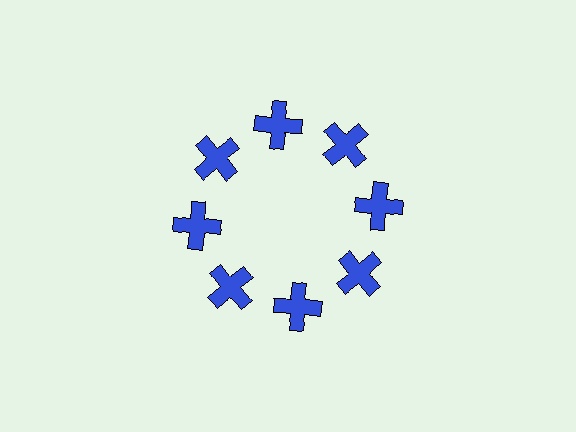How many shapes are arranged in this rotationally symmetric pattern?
There are 8 shapes, arranged in 8 groups of 1.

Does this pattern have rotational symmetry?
Yes, this pattern has 8-fold rotational symmetry. It looks the same after rotating 45 degrees around the center.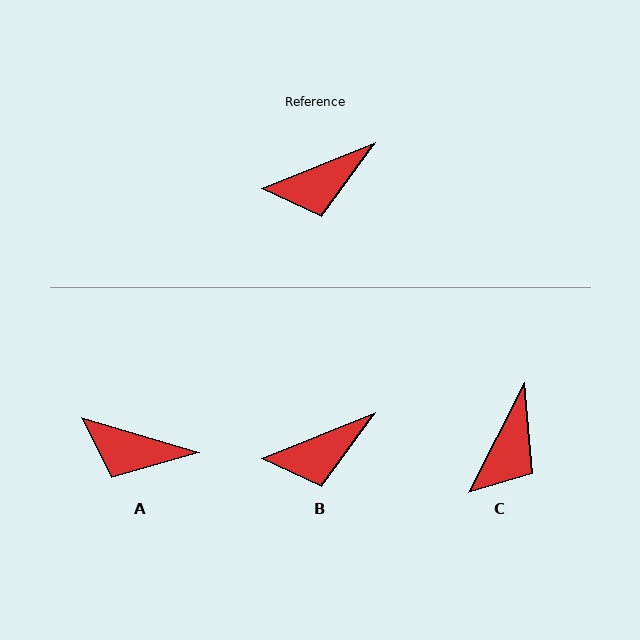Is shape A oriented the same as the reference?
No, it is off by about 39 degrees.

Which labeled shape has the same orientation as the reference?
B.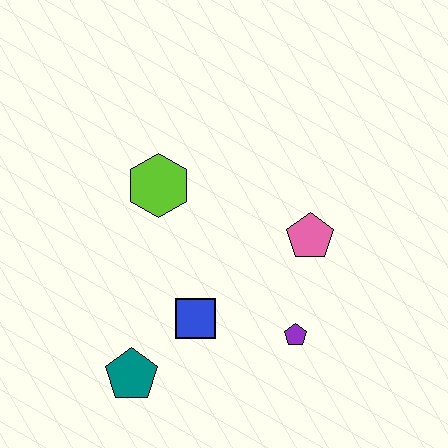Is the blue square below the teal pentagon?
No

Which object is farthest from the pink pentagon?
The teal pentagon is farthest from the pink pentagon.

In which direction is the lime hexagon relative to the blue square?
The lime hexagon is above the blue square.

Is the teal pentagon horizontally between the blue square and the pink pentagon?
No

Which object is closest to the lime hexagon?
The blue square is closest to the lime hexagon.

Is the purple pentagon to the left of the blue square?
No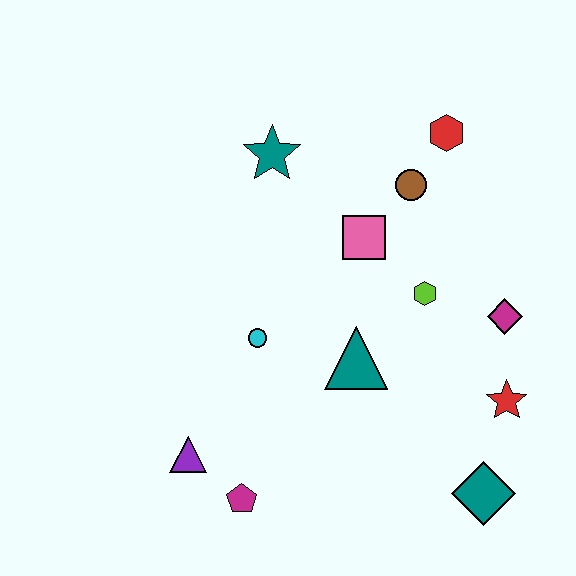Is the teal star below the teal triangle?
No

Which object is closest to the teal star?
The pink square is closest to the teal star.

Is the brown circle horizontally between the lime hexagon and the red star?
No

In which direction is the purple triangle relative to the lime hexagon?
The purple triangle is to the left of the lime hexagon.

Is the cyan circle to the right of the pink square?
No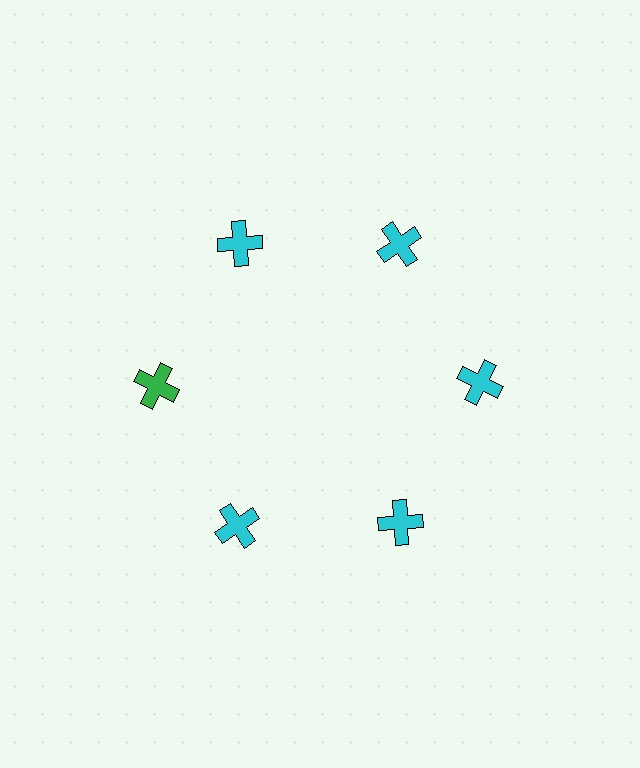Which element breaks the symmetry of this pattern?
The green cross at roughly the 9 o'clock position breaks the symmetry. All other shapes are cyan crosses.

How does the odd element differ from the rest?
It has a different color: green instead of cyan.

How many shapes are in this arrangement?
There are 6 shapes arranged in a ring pattern.